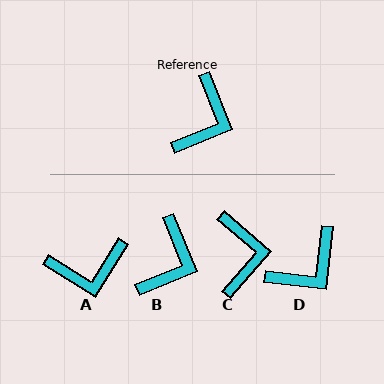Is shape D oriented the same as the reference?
No, it is off by about 28 degrees.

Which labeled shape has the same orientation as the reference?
B.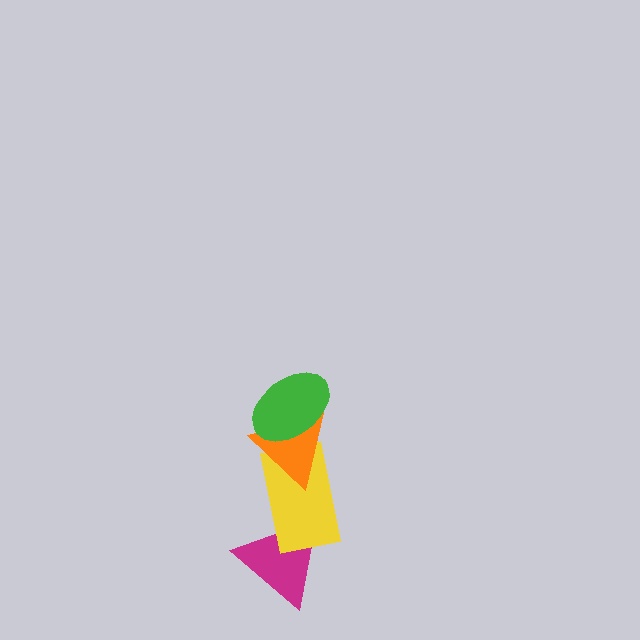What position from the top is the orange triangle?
The orange triangle is 2nd from the top.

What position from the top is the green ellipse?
The green ellipse is 1st from the top.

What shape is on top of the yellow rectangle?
The orange triangle is on top of the yellow rectangle.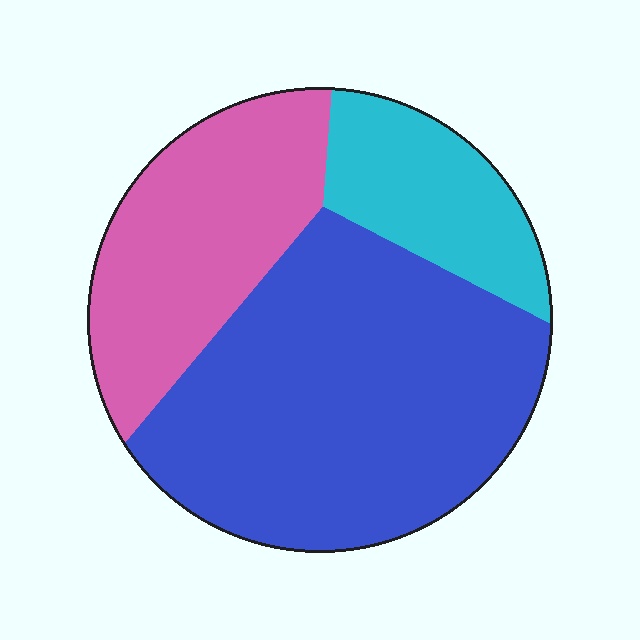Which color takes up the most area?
Blue, at roughly 55%.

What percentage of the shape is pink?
Pink covers around 30% of the shape.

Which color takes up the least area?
Cyan, at roughly 15%.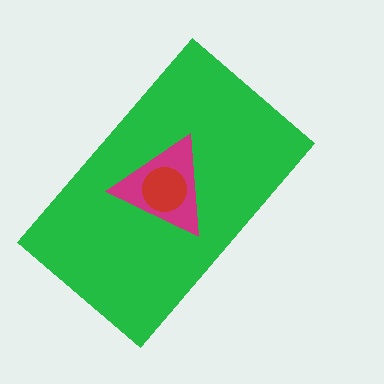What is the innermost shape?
The red circle.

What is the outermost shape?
The green rectangle.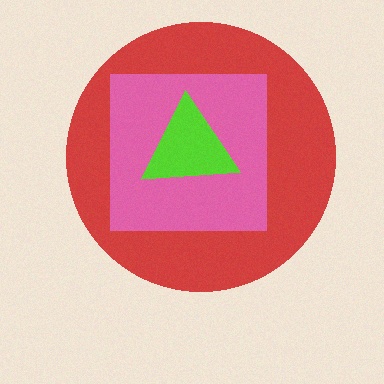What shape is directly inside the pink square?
The lime triangle.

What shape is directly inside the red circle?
The pink square.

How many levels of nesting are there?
3.